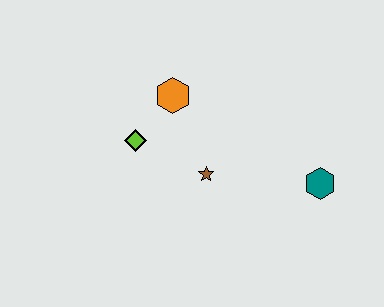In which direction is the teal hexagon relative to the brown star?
The teal hexagon is to the right of the brown star.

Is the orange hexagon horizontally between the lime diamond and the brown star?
Yes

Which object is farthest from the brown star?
The teal hexagon is farthest from the brown star.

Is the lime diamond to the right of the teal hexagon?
No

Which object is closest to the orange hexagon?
The lime diamond is closest to the orange hexagon.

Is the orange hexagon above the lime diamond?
Yes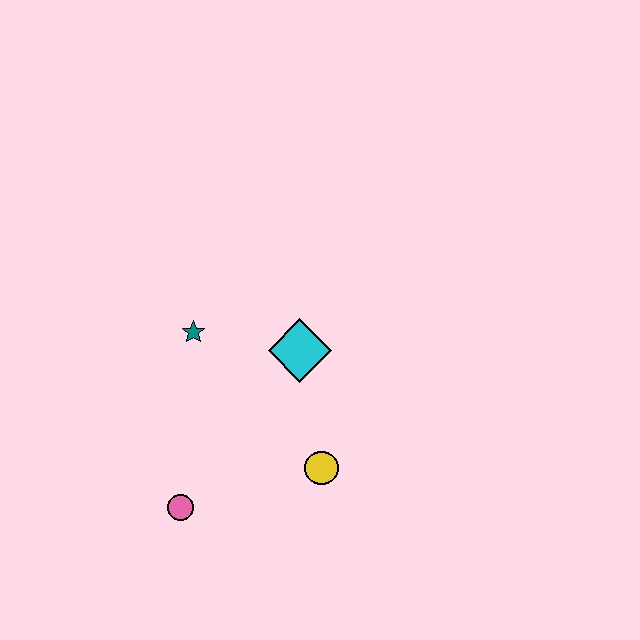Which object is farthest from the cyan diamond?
The pink circle is farthest from the cyan diamond.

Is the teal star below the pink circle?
No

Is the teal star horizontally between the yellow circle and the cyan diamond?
No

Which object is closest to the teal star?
The cyan diamond is closest to the teal star.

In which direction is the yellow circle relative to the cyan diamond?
The yellow circle is below the cyan diamond.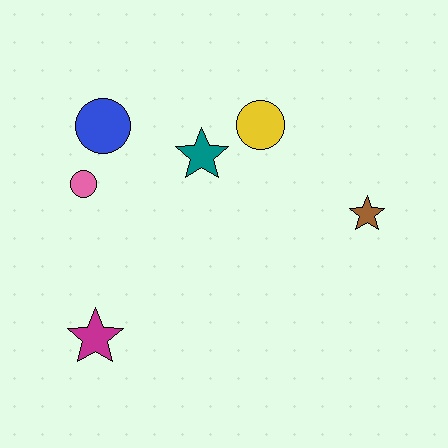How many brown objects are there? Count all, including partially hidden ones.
There is 1 brown object.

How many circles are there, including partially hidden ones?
There are 3 circles.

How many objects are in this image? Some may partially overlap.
There are 6 objects.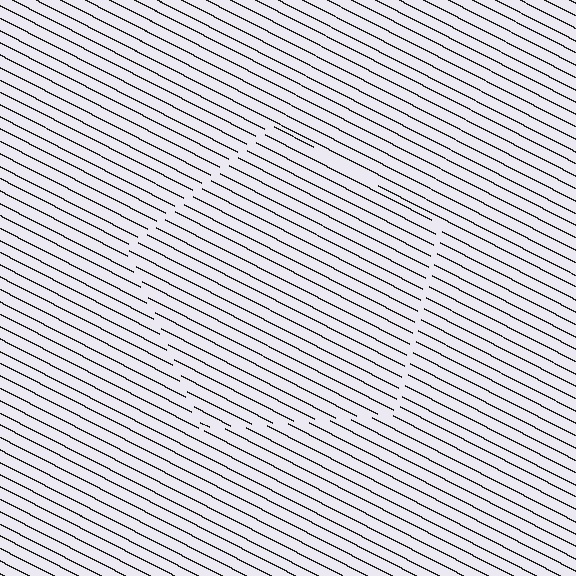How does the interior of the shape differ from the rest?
The interior of the shape contains the same grating, shifted by half a period — the contour is defined by the phase discontinuity where line-ends from the inner and outer gratings abut.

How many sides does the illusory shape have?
5 sides — the line-ends trace a pentagon.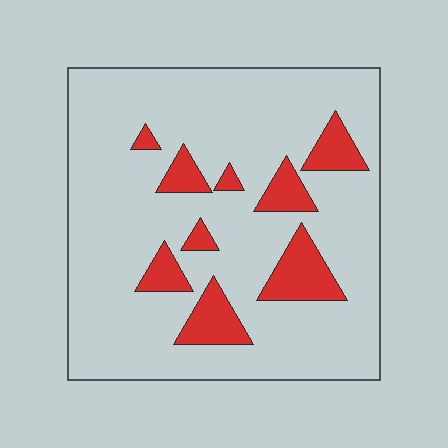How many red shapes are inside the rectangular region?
9.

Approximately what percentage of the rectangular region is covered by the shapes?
Approximately 15%.